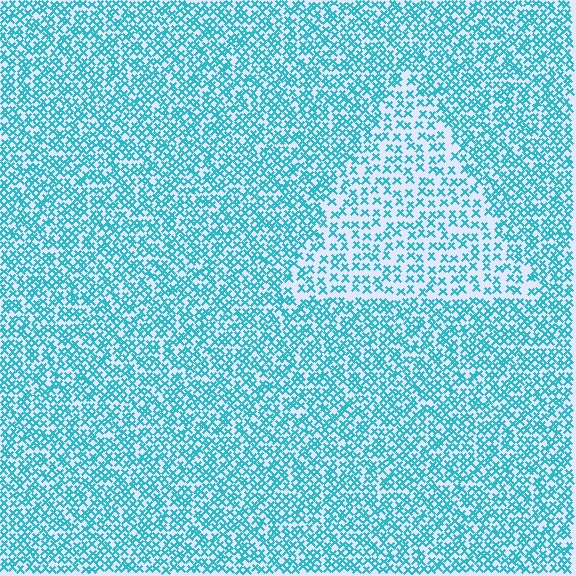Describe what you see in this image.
The image contains small cyan elements arranged at two different densities. A triangle-shaped region is visible where the elements are less densely packed than the surrounding area.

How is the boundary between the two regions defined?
The boundary is defined by a change in element density (approximately 1.8x ratio). All elements are the same color, size, and shape.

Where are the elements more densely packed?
The elements are more densely packed outside the triangle boundary.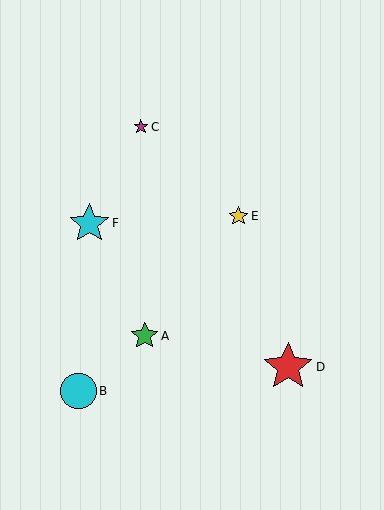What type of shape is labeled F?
Shape F is a cyan star.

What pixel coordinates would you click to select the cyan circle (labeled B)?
Click at (78, 391) to select the cyan circle B.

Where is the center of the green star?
The center of the green star is at (145, 336).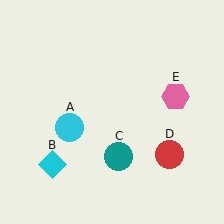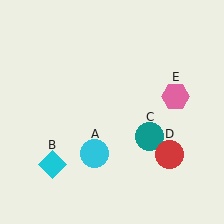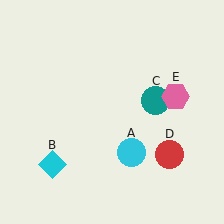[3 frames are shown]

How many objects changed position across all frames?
2 objects changed position: cyan circle (object A), teal circle (object C).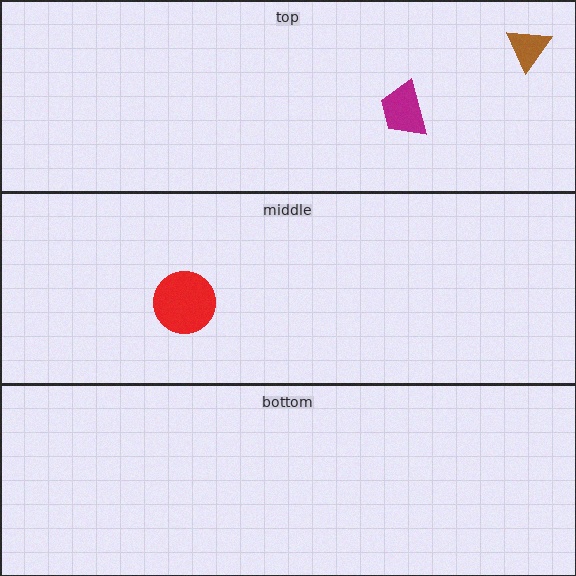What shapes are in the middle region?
The red circle.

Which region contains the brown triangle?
The top region.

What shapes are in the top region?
The magenta trapezoid, the brown triangle.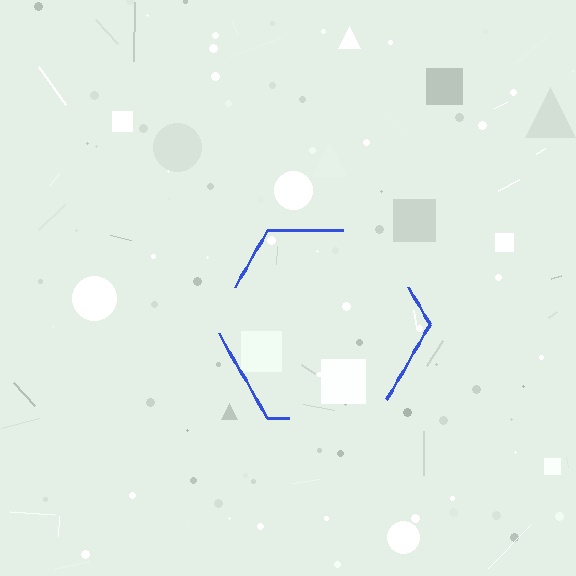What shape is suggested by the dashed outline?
The dashed outline suggests a hexagon.